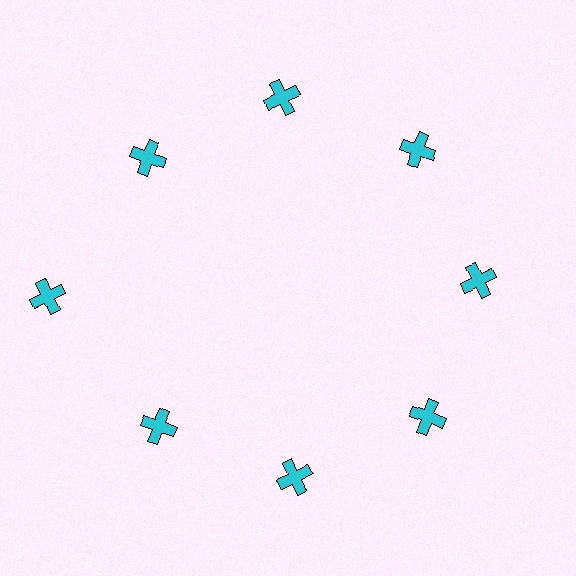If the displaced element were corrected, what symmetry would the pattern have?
It would have 8-fold rotational symmetry — the pattern would map onto itself every 45 degrees.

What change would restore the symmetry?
The symmetry would be restored by moving it inward, back onto the ring so that all 8 crosses sit at equal angles and equal distance from the center.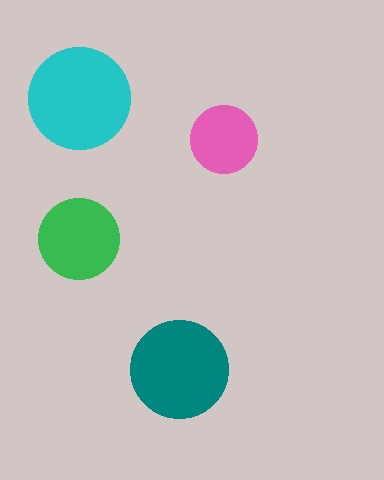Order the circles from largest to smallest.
the cyan one, the teal one, the green one, the pink one.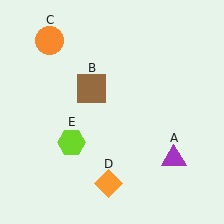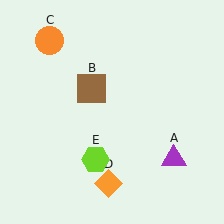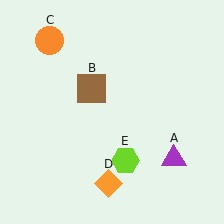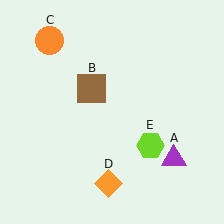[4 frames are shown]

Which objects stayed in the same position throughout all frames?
Purple triangle (object A) and brown square (object B) and orange circle (object C) and orange diamond (object D) remained stationary.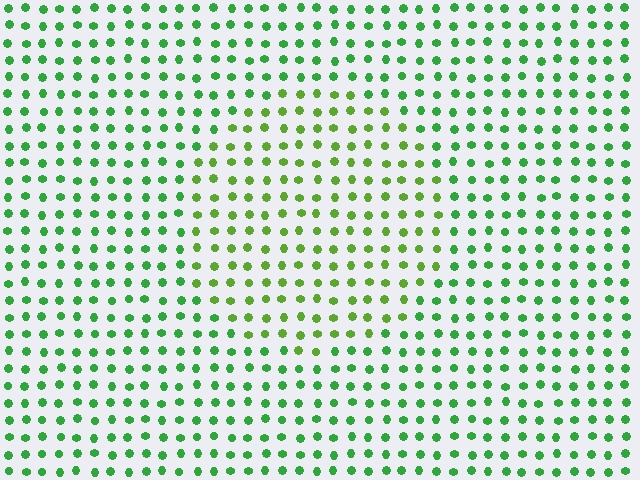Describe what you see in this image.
The image is filled with small green elements in a uniform arrangement. A circle-shaped region is visible where the elements are tinted to a slightly different hue, forming a subtle color boundary.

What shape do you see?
I see a circle.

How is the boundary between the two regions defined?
The boundary is defined purely by a slight shift in hue (about 29 degrees). Spacing, size, and orientation are identical on both sides.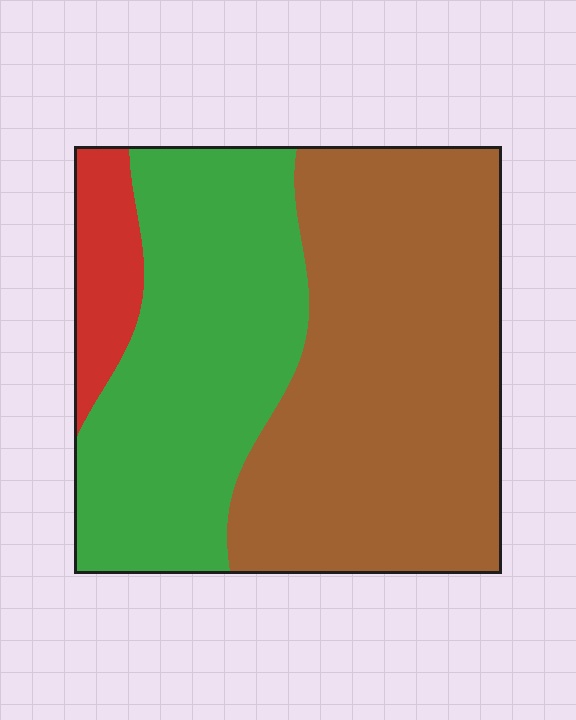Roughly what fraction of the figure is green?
Green takes up about two fifths (2/5) of the figure.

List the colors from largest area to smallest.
From largest to smallest: brown, green, red.